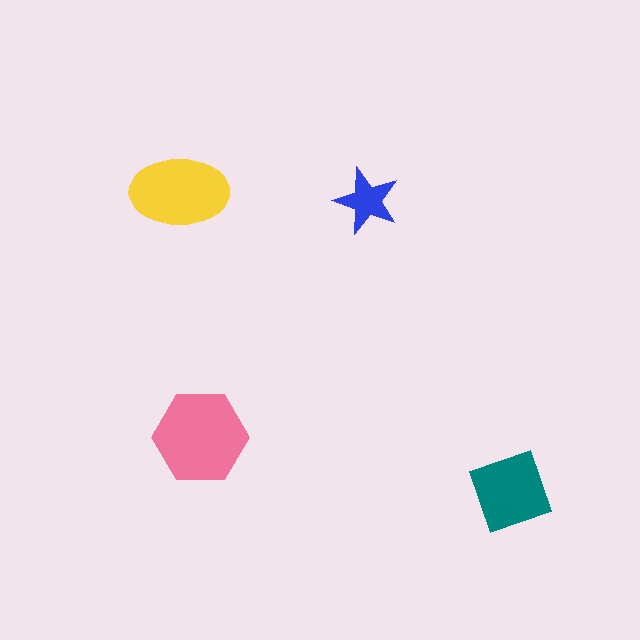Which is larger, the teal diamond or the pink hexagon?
The pink hexagon.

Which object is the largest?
The pink hexagon.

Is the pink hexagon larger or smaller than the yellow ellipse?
Larger.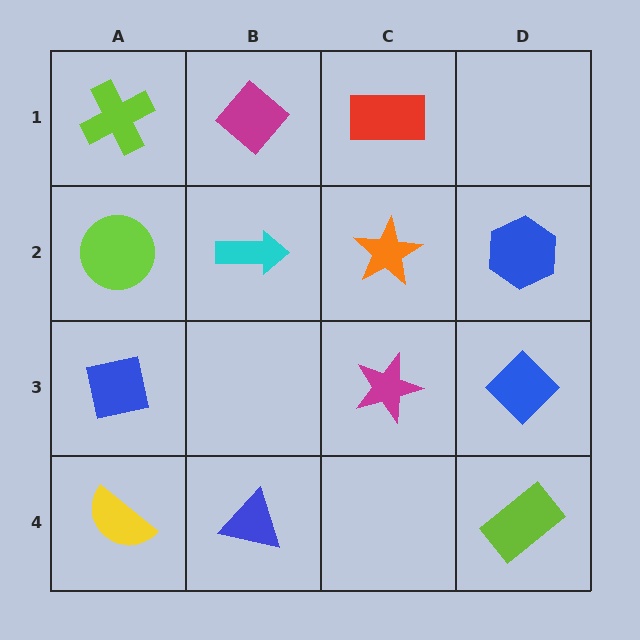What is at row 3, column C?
A magenta star.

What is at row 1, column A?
A lime cross.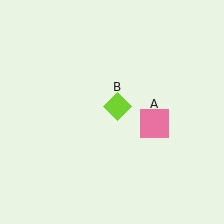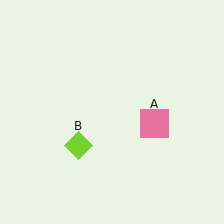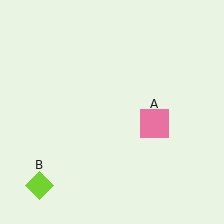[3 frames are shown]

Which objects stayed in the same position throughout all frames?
Pink square (object A) remained stationary.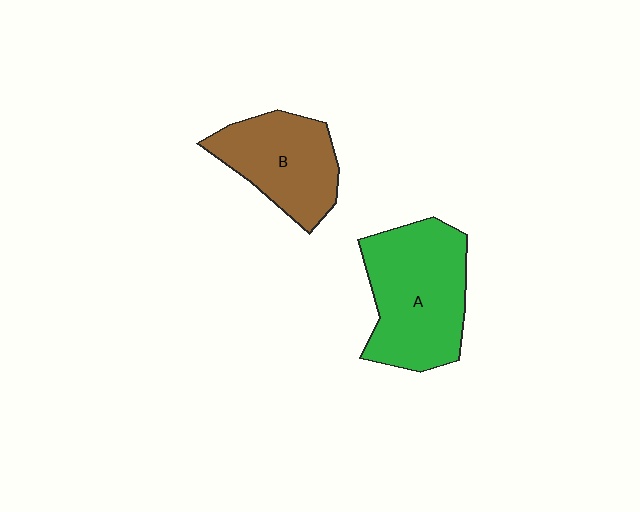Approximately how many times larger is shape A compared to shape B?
Approximately 1.4 times.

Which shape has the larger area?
Shape A (green).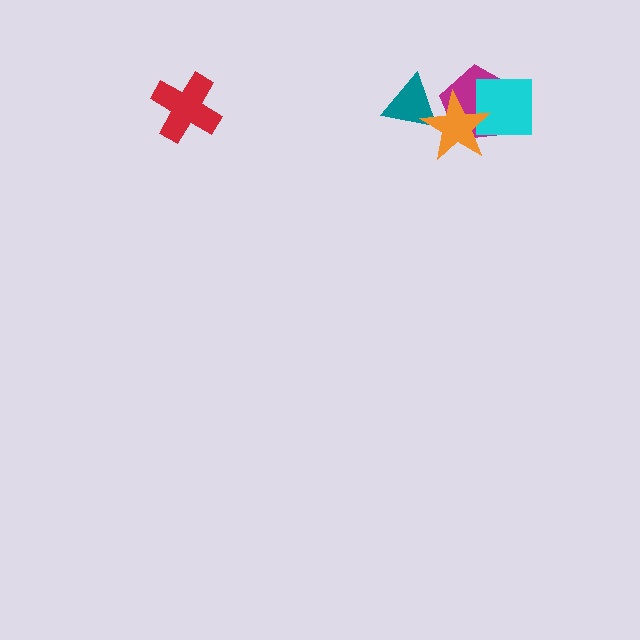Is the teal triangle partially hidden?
Yes, it is partially covered by another shape.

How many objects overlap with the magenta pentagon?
2 objects overlap with the magenta pentagon.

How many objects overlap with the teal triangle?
1 object overlaps with the teal triangle.